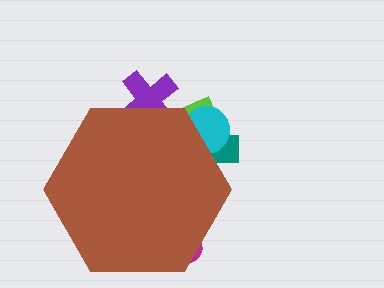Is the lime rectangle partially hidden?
Yes, the lime rectangle is partially hidden behind the brown hexagon.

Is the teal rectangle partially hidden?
Yes, the teal rectangle is partially hidden behind the brown hexagon.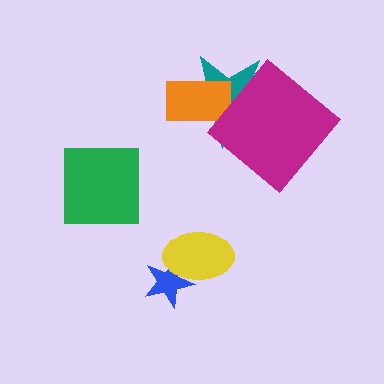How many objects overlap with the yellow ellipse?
1 object overlaps with the yellow ellipse.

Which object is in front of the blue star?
The yellow ellipse is in front of the blue star.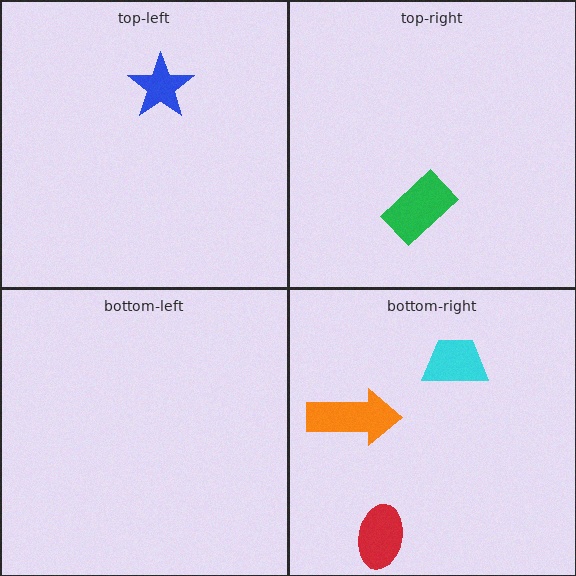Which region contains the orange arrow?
The bottom-right region.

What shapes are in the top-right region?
The green rectangle.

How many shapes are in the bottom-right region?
3.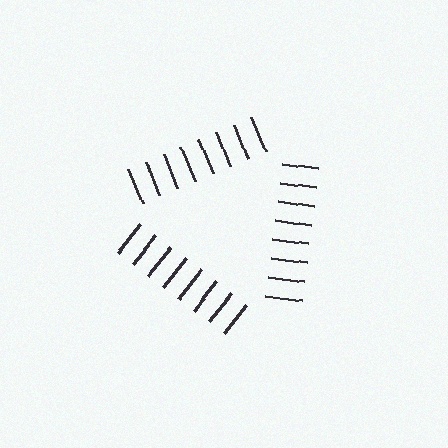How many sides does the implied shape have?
3 sides — the line-ends trace a triangle.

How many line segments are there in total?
24 — 8 along each of the 3 edges.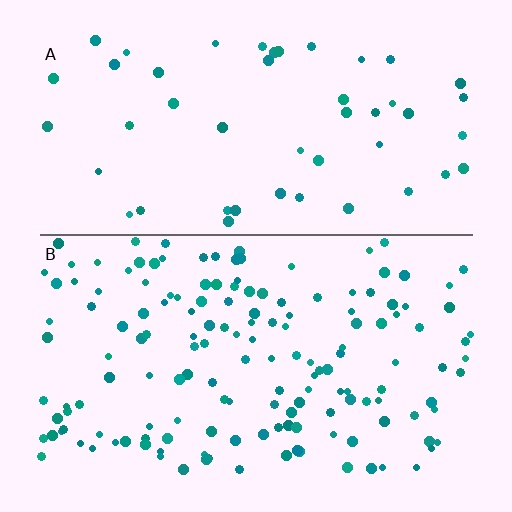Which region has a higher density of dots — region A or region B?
B (the bottom).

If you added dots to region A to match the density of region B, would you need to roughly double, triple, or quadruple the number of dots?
Approximately triple.